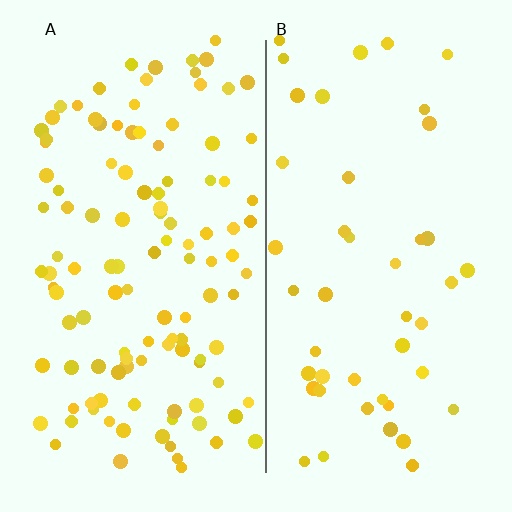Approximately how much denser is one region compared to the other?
Approximately 2.5× — region A over region B.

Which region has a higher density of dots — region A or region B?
A (the left).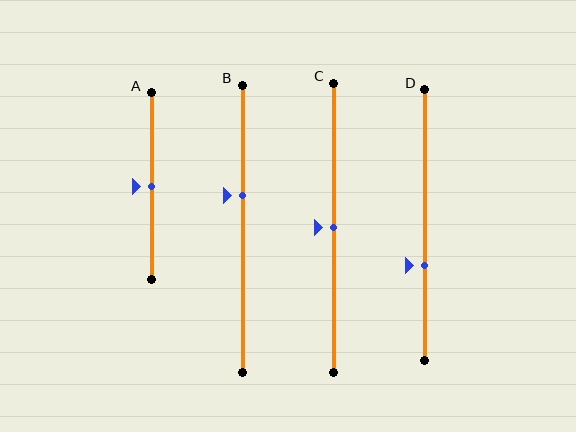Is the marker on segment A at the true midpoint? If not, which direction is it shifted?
Yes, the marker on segment A is at the true midpoint.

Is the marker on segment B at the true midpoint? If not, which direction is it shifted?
No, the marker on segment B is shifted upward by about 11% of the segment length.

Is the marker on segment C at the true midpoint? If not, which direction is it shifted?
Yes, the marker on segment C is at the true midpoint.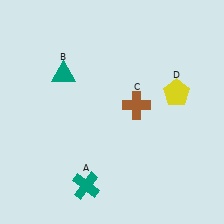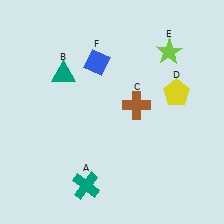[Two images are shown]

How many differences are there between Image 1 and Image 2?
There are 2 differences between the two images.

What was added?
A lime star (E), a blue diamond (F) were added in Image 2.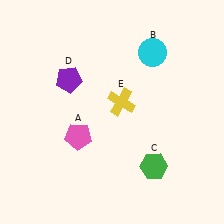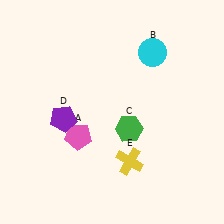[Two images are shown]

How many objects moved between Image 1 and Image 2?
3 objects moved between the two images.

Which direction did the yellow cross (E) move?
The yellow cross (E) moved down.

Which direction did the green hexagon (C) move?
The green hexagon (C) moved up.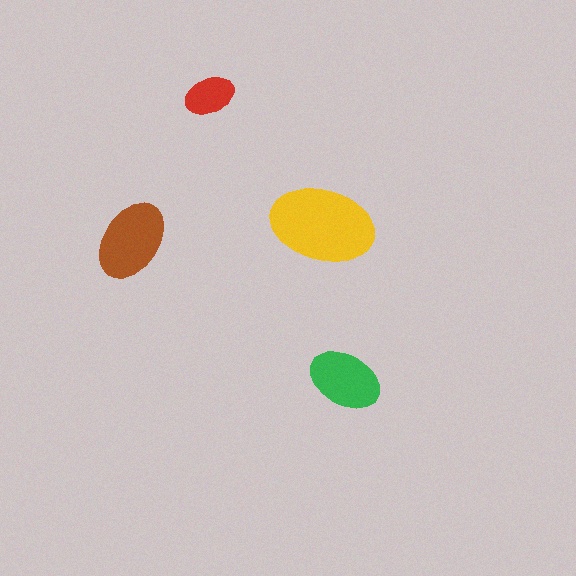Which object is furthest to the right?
The green ellipse is rightmost.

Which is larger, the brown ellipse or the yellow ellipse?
The yellow one.